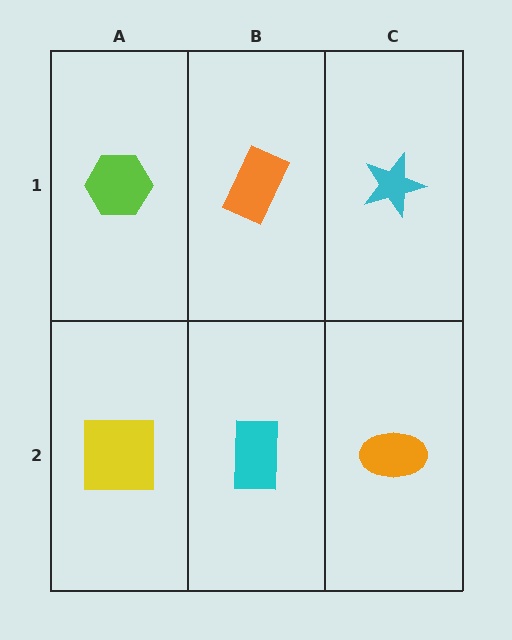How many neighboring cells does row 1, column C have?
2.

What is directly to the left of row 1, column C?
An orange rectangle.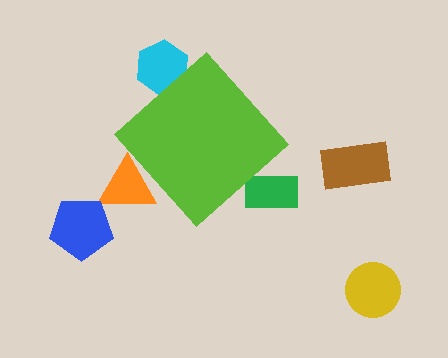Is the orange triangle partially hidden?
Yes, the orange triangle is partially hidden behind the lime diamond.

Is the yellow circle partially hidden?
No, the yellow circle is fully visible.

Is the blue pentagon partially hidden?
No, the blue pentagon is fully visible.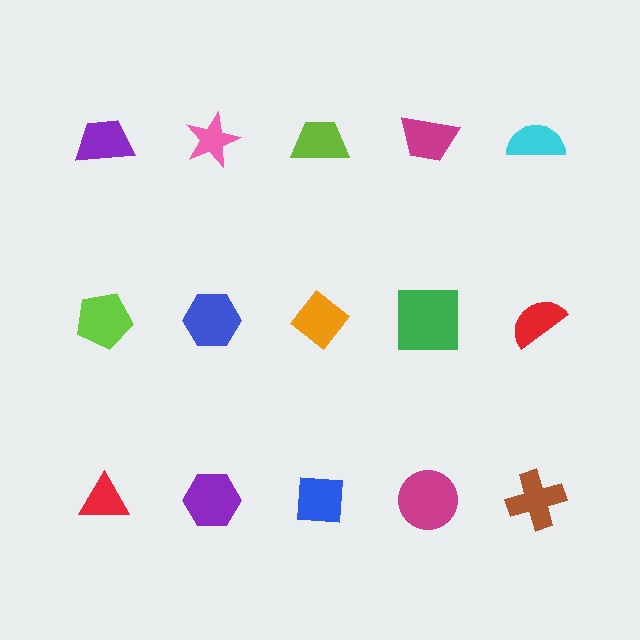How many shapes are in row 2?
5 shapes.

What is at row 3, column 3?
A blue square.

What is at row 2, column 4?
A green square.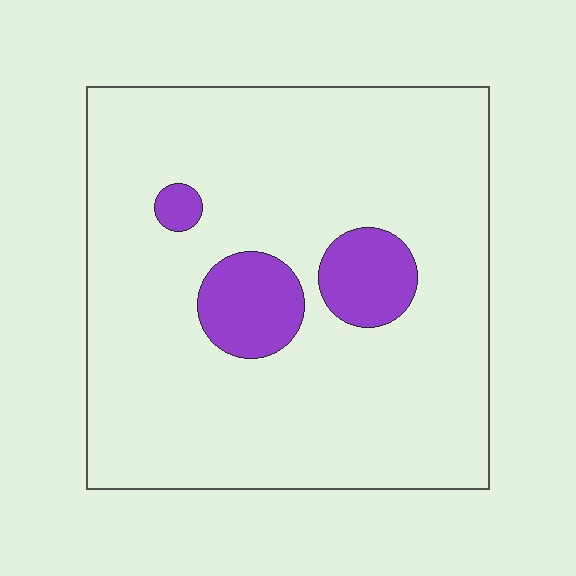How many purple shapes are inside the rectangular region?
3.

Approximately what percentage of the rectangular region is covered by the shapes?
Approximately 10%.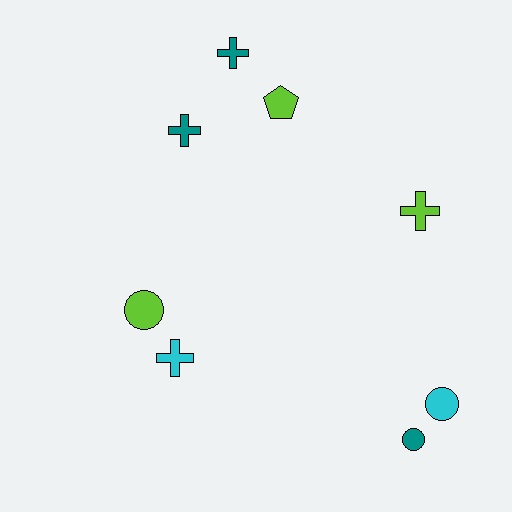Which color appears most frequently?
Lime, with 3 objects.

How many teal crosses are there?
There are 2 teal crosses.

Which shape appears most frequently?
Cross, with 4 objects.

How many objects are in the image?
There are 8 objects.